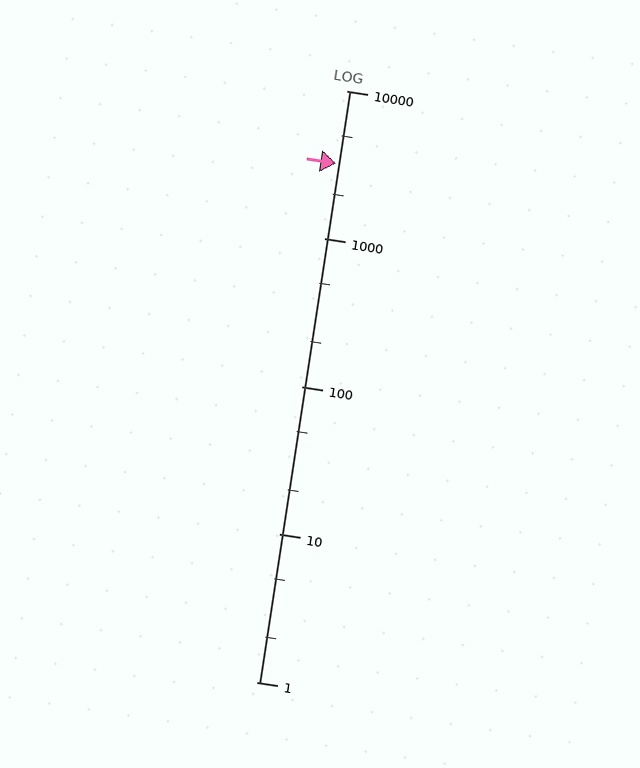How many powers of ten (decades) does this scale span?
The scale spans 4 decades, from 1 to 10000.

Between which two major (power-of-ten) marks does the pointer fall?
The pointer is between 1000 and 10000.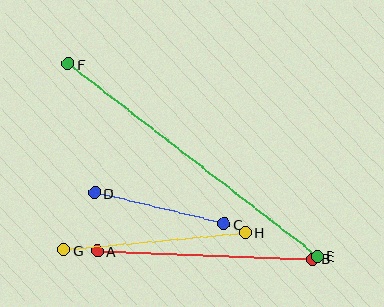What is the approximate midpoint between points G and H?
The midpoint is at approximately (155, 241) pixels.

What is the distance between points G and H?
The distance is approximately 182 pixels.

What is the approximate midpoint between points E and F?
The midpoint is at approximately (193, 160) pixels.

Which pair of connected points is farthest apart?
Points E and F are farthest apart.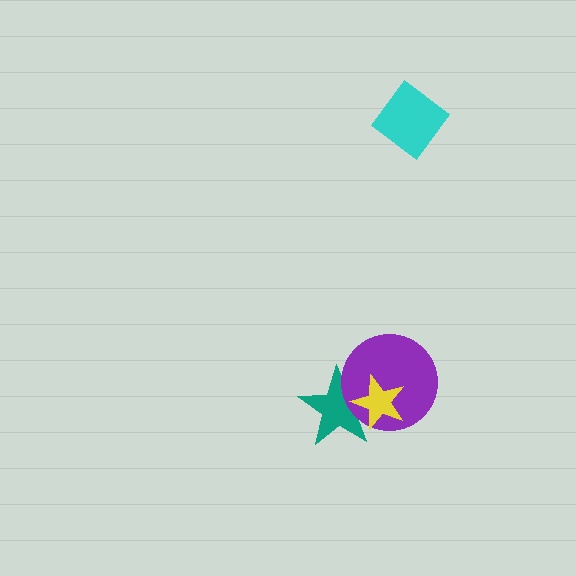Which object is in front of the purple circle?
The yellow star is in front of the purple circle.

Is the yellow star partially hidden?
No, no other shape covers it.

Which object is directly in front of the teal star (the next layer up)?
The purple circle is directly in front of the teal star.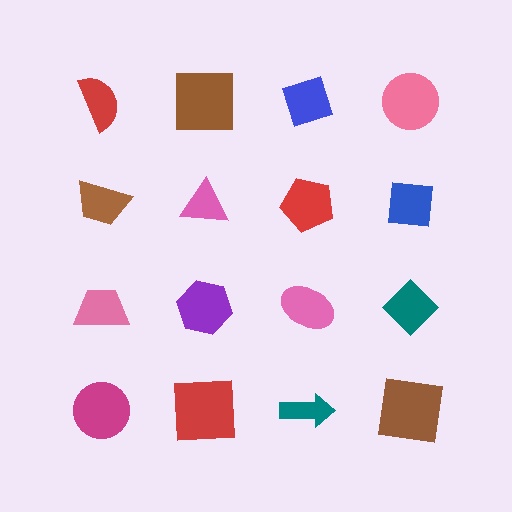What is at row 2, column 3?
A red pentagon.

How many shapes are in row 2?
4 shapes.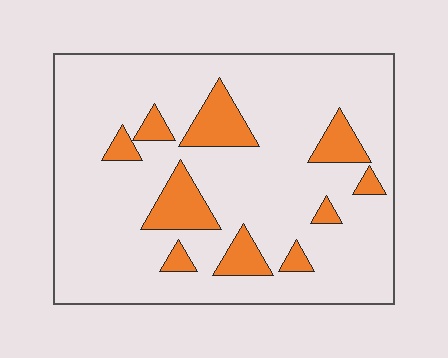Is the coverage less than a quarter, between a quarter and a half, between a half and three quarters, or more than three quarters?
Less than a quarter.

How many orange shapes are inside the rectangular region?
10.